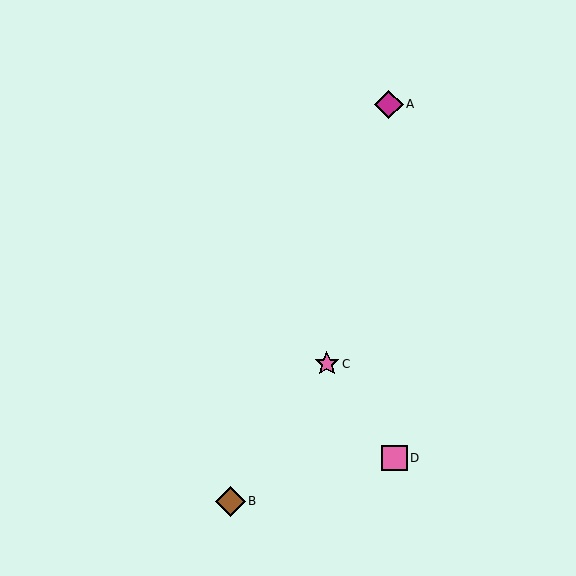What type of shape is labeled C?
Shape C is a pink star.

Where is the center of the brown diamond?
The center of the brown diamond is at (230, 501).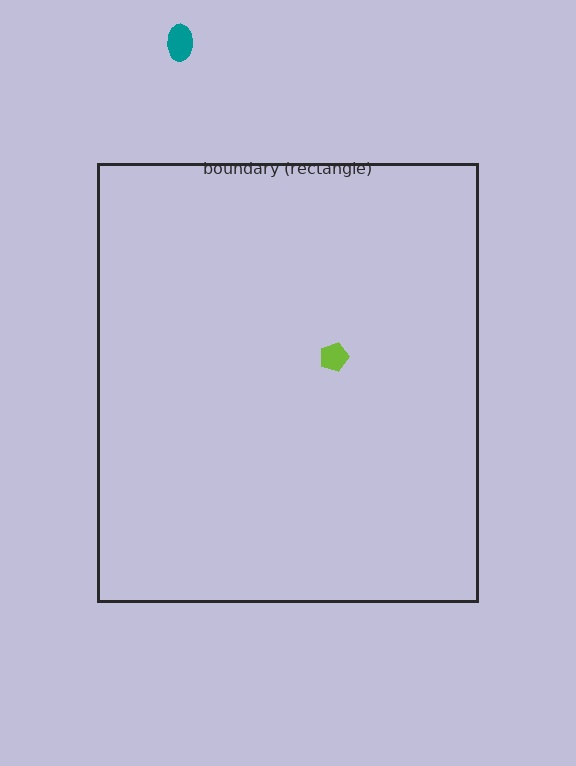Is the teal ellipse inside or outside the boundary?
Outside.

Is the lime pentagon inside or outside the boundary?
Inside.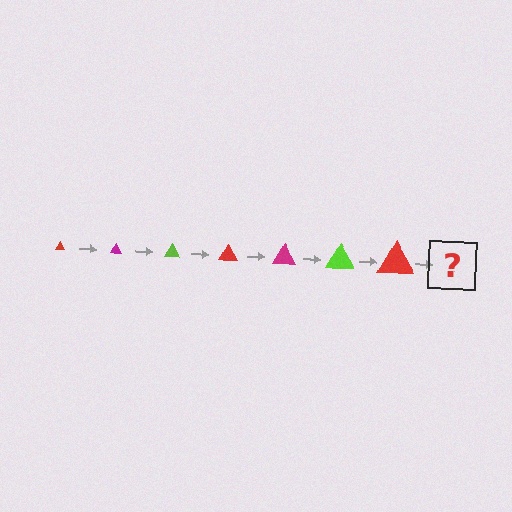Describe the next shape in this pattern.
It should be a magenta triangle, larger than the previous one.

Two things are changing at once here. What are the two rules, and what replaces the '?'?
The two rules are that the triangle grows larger each step and the color cycles through red, magenta, and lime. The '?' should be a magenta triangle, larger than the previous one.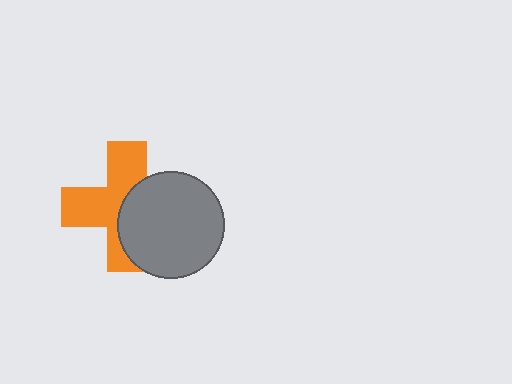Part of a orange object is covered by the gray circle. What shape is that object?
It is a cross.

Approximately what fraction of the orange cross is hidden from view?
Roughly 44% of the orange cross is hidden behind the gray circle.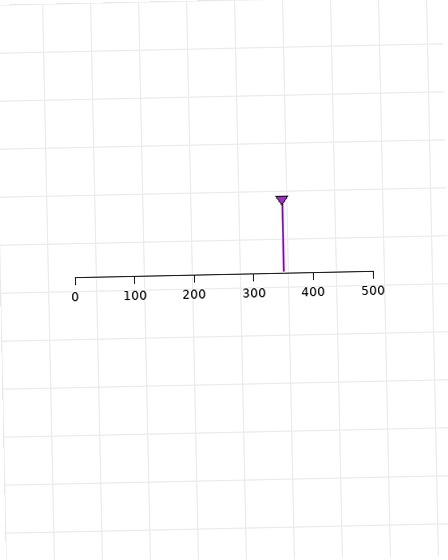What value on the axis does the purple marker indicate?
The marker indicates approximately 350.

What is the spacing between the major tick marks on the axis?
The major ticks are spaced 100 apart.